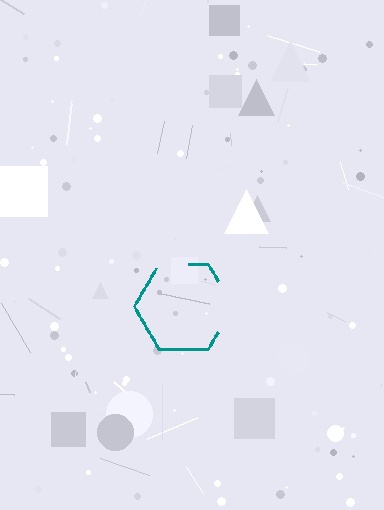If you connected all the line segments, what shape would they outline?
They would outline a hexagon.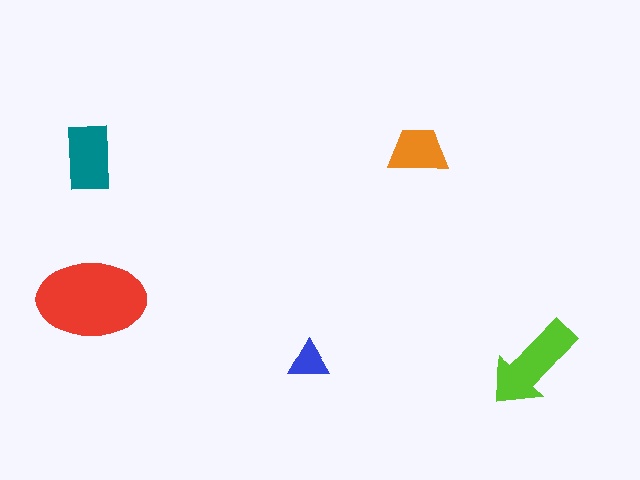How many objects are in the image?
There are 5 objects in the image.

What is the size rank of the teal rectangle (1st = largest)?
3rd.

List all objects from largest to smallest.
The red ellipse, the lime arrow, the teal rectangle, the orange trapezoid, the blue triangle.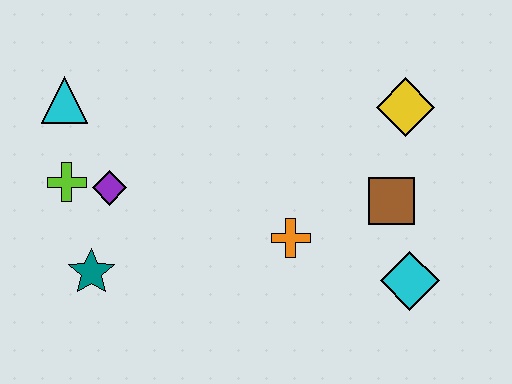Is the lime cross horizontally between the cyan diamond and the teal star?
No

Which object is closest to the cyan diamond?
The brown square is closest to the cyan diamond.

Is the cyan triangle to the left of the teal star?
Yes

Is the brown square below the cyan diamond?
No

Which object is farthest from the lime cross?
The cyan diamond is farthest from the lime cross.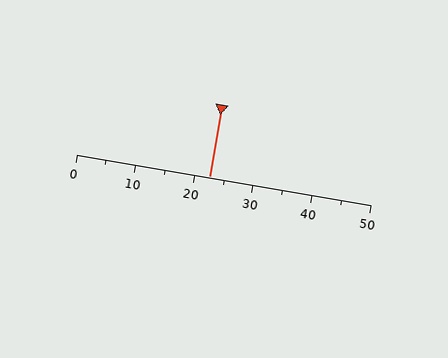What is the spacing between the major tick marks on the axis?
The major ticks are spaced 10 apart.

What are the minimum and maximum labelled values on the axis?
The axis runs from 0 to 50.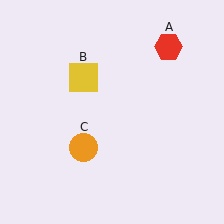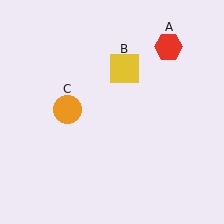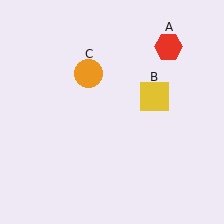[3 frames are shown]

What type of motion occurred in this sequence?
The yellow square (object B), orange circle (object C) rotated clockwise around the center of the scene.